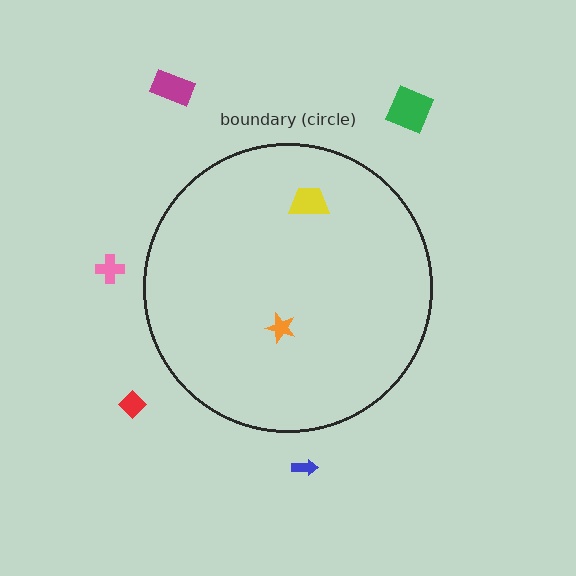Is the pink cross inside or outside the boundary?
Outside.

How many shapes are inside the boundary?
2 inside, 5 outside.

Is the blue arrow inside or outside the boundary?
Outside.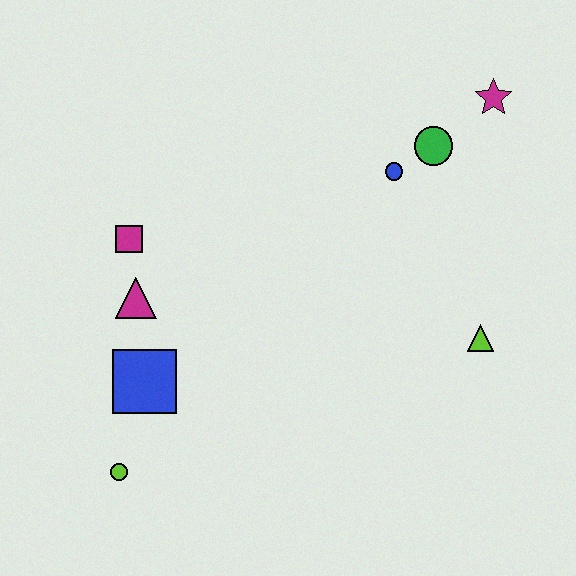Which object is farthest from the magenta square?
The magenta star is farthest from the magenta square.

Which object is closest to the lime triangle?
The blue circle is closest to the lime triangle.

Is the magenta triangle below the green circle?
Yes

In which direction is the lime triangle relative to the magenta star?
The lime triangle is below the magenta star.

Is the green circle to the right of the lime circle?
Yes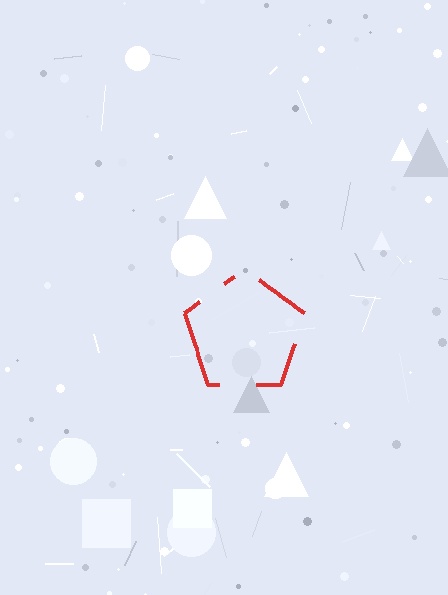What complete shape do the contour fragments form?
The contour fragments form a pentagon.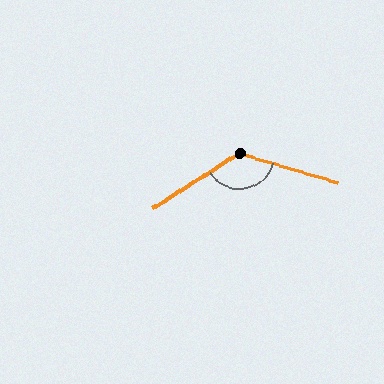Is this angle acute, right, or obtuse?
It is obtuse.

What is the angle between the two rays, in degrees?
Approximately 131 degrees.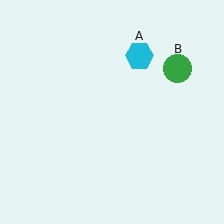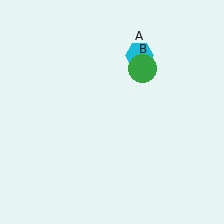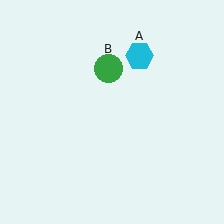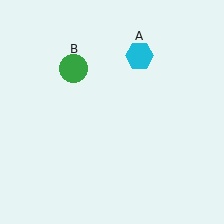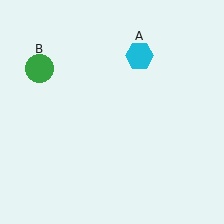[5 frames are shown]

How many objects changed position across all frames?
1 object changed position: green circle (object B).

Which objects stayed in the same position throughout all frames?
Cyan hexagon (object A) remained stationary.